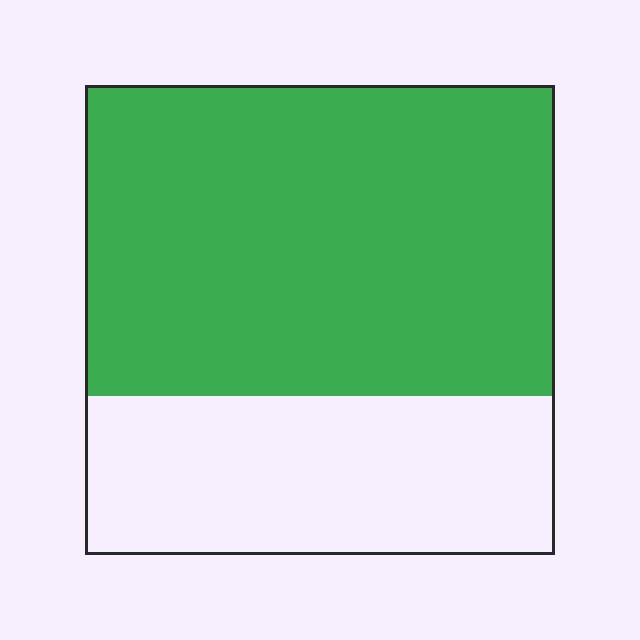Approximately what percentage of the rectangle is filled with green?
Approximately 65%.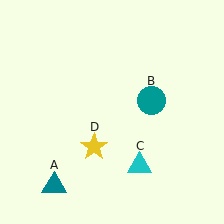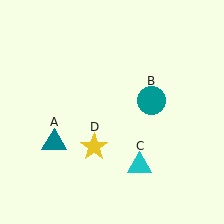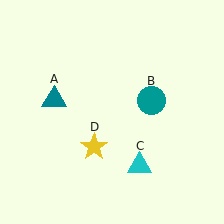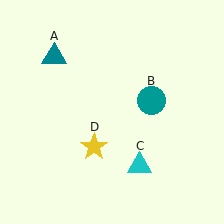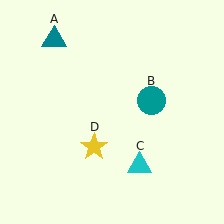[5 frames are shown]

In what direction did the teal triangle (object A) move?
The teal triangle (object A) moved up.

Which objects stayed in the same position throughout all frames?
Teal circle (object B) and cyan triangle (object C) and yellow star (object D) remained stationary.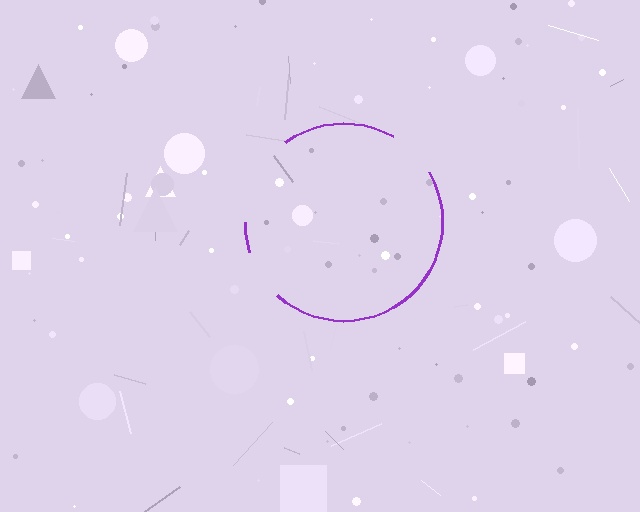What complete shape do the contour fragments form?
The contour fragments form a circle.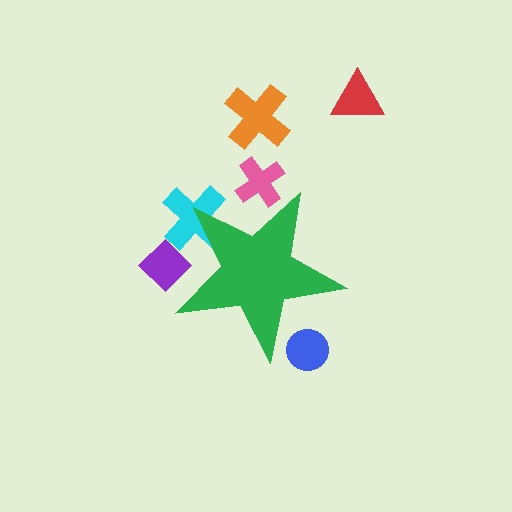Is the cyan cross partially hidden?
Yes, the cyan cross is partially hidden behind the green star.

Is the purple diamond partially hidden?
Yes, the purple diamond is partially hidden behind the green star.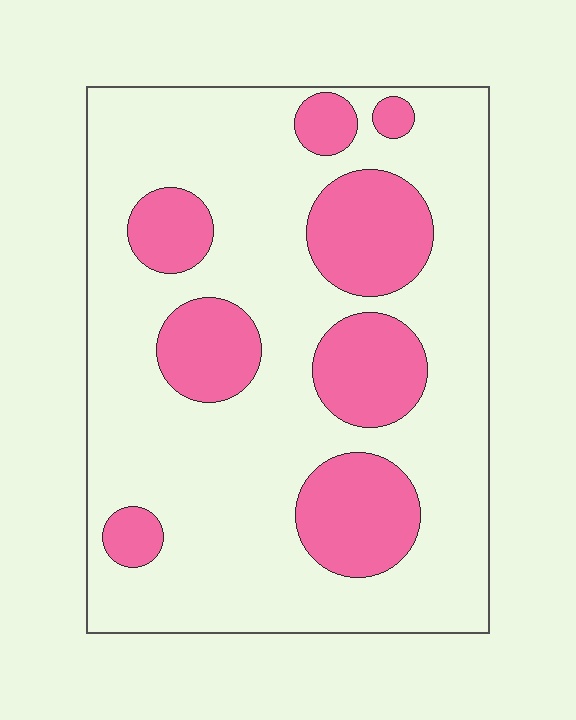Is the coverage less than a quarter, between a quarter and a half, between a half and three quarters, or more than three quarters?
Between a quarter and a half.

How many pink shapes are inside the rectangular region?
8.